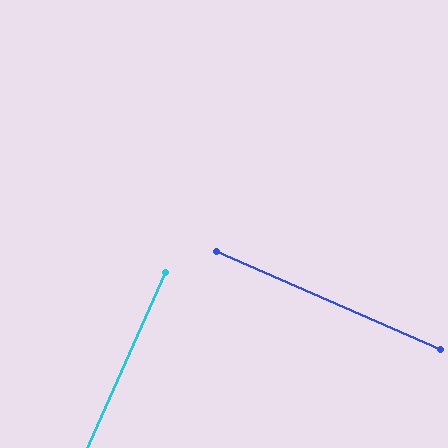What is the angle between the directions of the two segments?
Approximately 90 degrees.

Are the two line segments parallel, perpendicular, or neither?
Perpendicular — they meet at approximately 90°.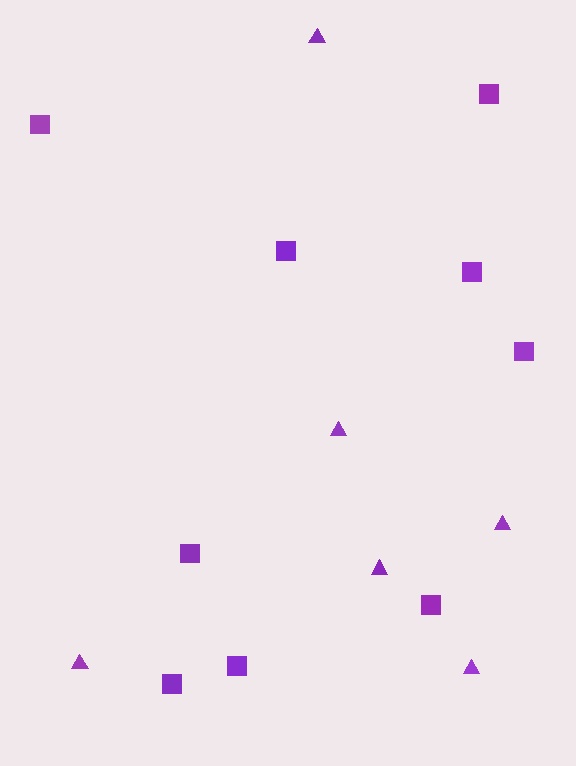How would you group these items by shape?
There are 2 groups: one group of triangles (6) and one group of squares (9).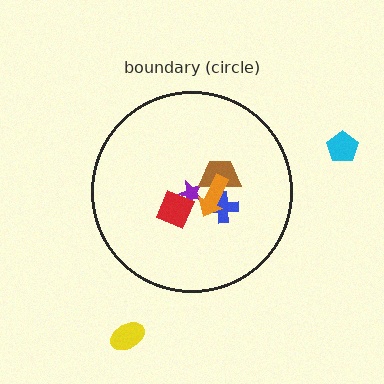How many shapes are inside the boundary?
5 inside, 2 outside.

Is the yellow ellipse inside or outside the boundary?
Outside.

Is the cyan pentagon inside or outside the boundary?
Outside.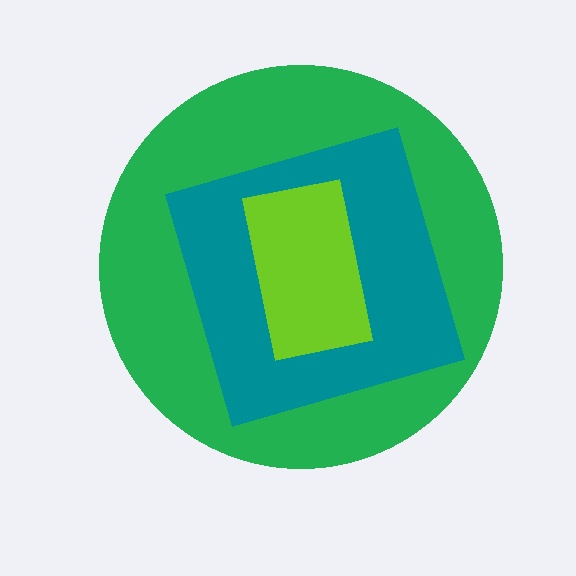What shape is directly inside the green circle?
The teal diamond.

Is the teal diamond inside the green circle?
Yes.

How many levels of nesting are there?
3.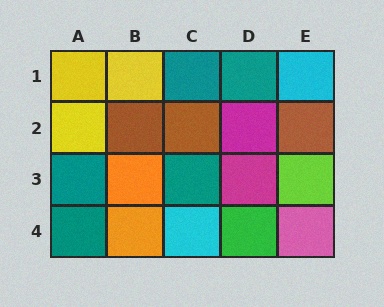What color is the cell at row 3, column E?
Lime.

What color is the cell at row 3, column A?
Teal.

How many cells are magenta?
2 cells are magenta.